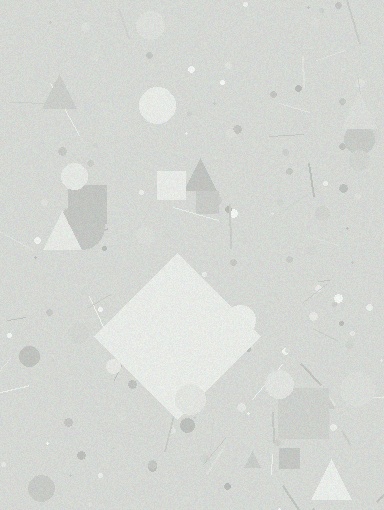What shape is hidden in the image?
A diamond is hidden in the image.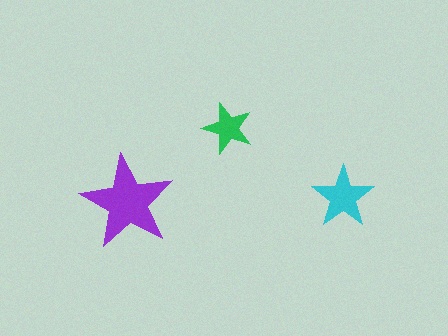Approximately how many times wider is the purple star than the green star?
About 2 times wider.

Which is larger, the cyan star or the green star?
The cyan one.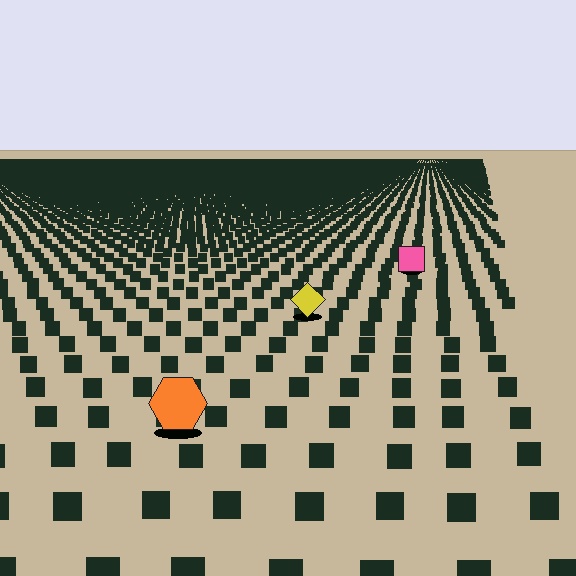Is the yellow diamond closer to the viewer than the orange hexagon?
No. The orange hexagon is closer — you can tell from the texture gradient: the ground texture is coarser near it.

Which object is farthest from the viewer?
The pink square is farthest from the viewer. It appears smaller and the ground texture around it is denser.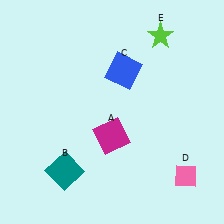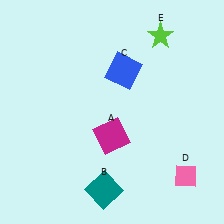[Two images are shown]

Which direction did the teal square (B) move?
The teal square (B) moved right.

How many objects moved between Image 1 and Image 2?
1 object moved between the two images.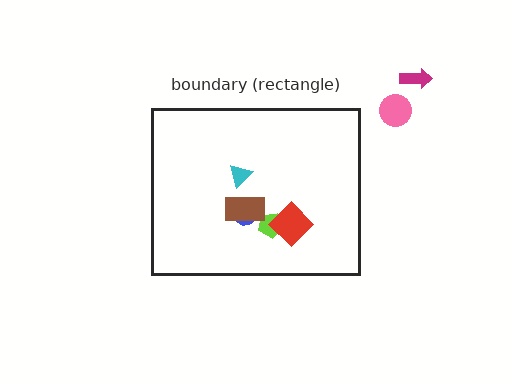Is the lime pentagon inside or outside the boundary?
Inside.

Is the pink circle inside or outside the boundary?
Outside.